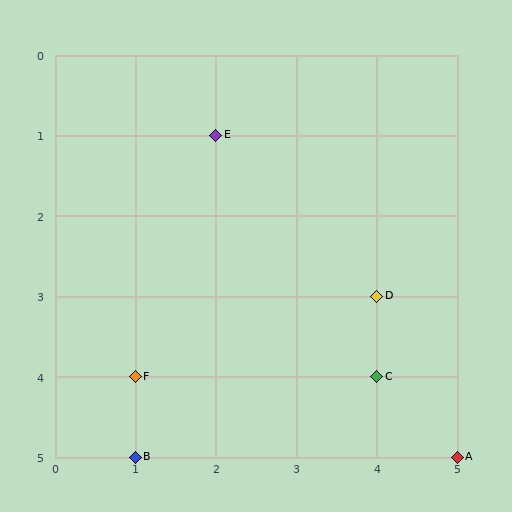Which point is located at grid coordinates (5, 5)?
Point A is at (5, 5).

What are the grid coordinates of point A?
Point A is at grid coordinates (5, 5).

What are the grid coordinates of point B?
Point B is at grid coordinates (1, 5).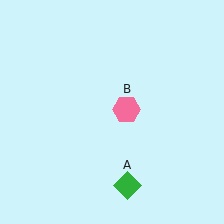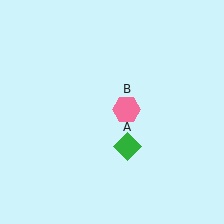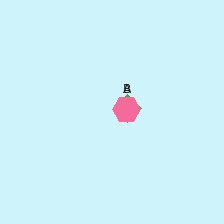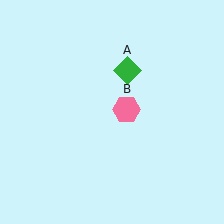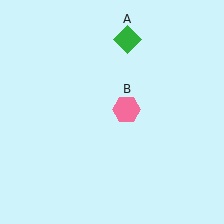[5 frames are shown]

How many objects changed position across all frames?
1 object changed position: green diamond (object A).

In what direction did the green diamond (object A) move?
The green diamond (object A) moved up.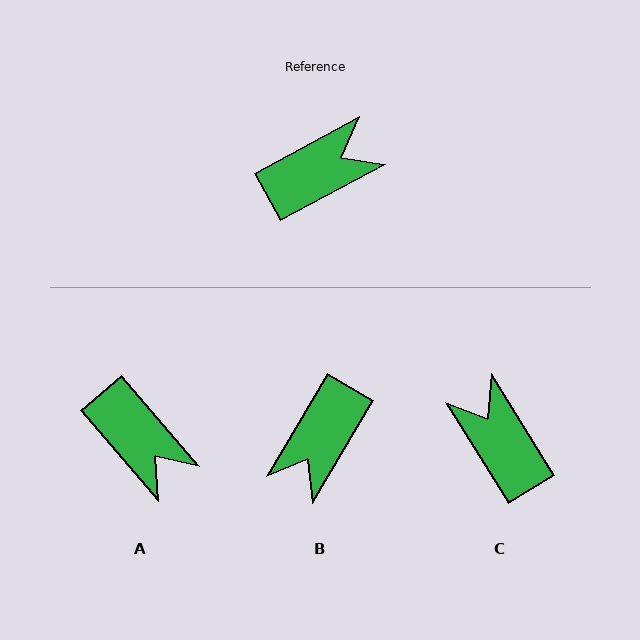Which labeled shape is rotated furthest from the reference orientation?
B, about 149 degrees away.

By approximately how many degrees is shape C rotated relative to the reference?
Approximately 94 degrees counter-clockwise.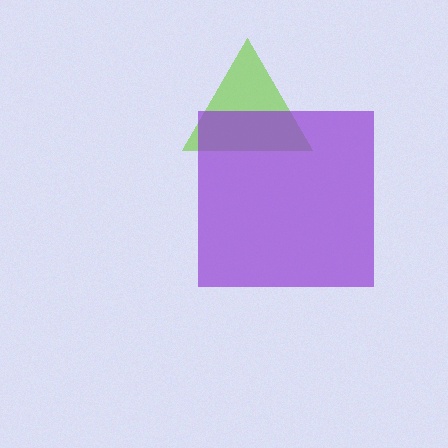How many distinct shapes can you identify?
There are 2 distinct shapes: a lime triangle, a purple square.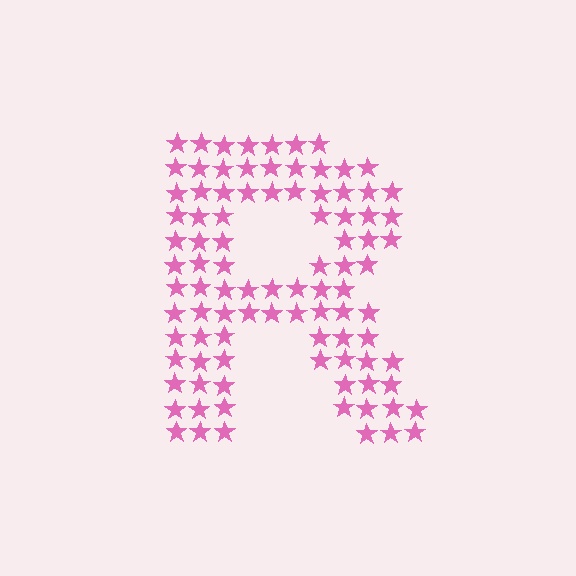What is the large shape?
The large shape is the letter R.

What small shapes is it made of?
It is made of small stars.